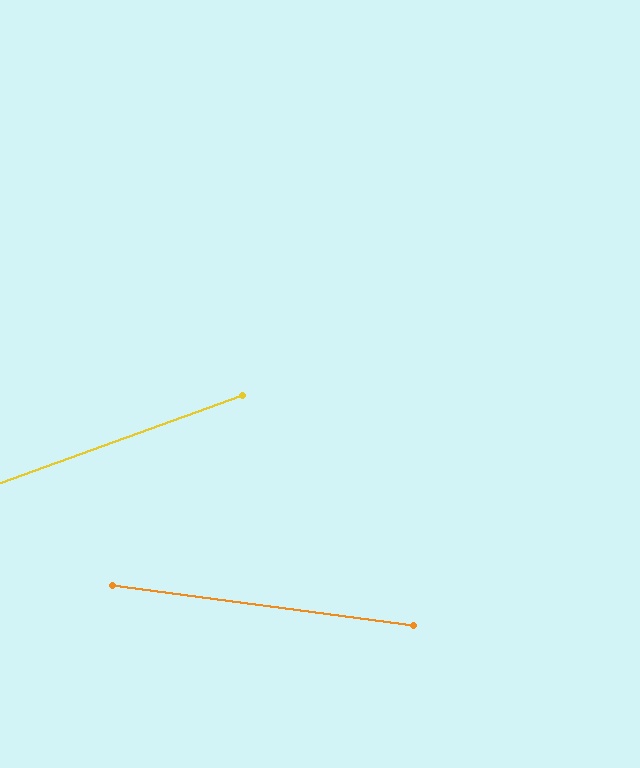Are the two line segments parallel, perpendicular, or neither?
Neither parallel nor perpendicular — they differ by about 27°.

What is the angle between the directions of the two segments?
Approximately 27 degrees.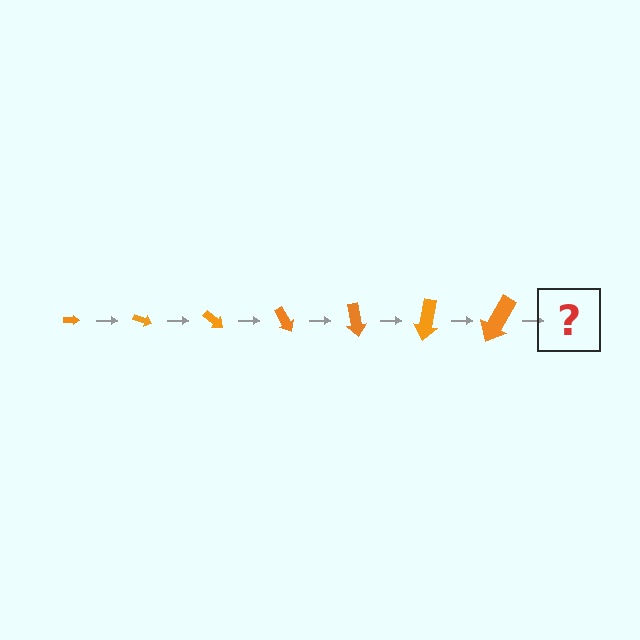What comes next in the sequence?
The next element should be an arrow, larger than the previous one and rotated 140 degrees from the start.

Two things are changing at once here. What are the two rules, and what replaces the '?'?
The two rules are that the arrow grows larger each step and it rotates 20 degrees each step. The '?' should be an arrow, larger than the previous one and rotated 140 degrees from the start.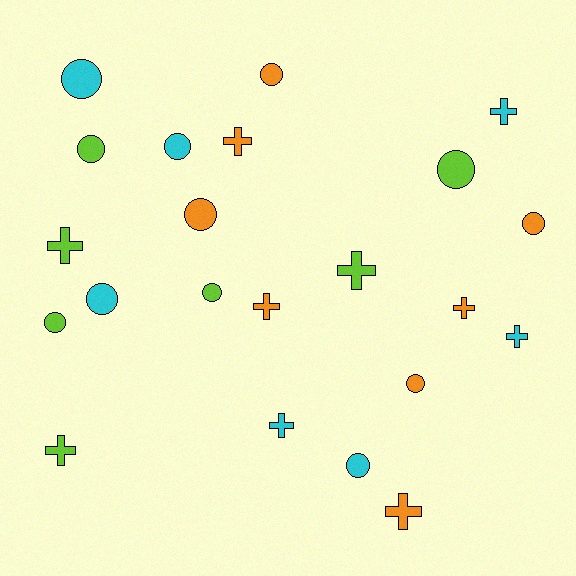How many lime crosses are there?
There are 3 lime crosses.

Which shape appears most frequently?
Circle, with 12 objects.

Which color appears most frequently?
Orange, with 8 objects.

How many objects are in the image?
There are 22 objects.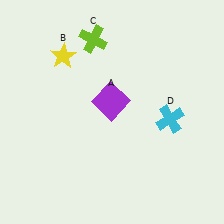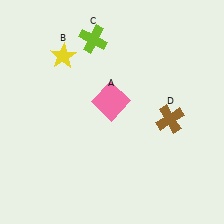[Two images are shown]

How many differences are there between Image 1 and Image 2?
There are 2 differences between the two images.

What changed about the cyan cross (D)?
In Image 1, D is cyan. In Image 2, it changed to brown.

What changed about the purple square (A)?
In Image 1, A is purple. In Image 2, it changed to pink.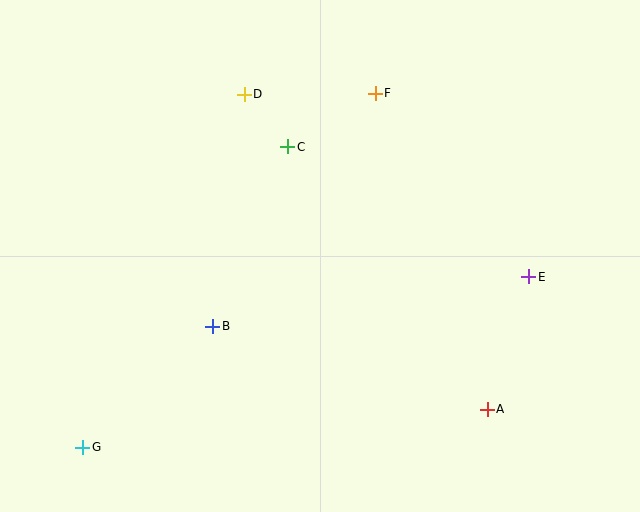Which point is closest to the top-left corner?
Point D is closest to the top-left corner.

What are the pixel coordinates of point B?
Point B is at (212, 326).